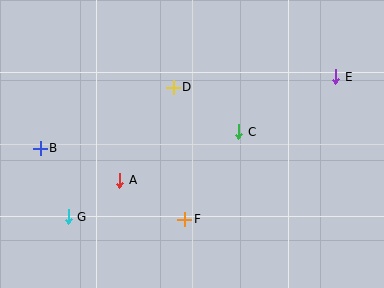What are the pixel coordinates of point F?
Point F is at (185, 219).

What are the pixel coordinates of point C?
Point C is at (239, 132).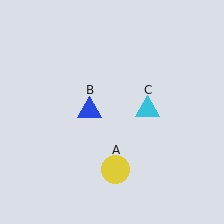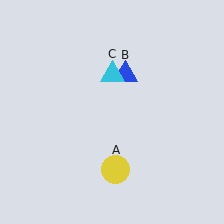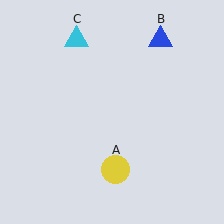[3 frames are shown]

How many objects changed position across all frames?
2 objects changed position: blue triangle (object B), cyan triangle (object C).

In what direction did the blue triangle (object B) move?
The blue triangle (object B) moved up and to the right.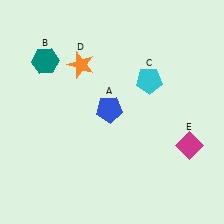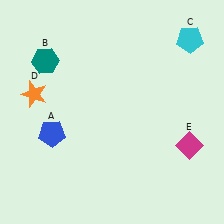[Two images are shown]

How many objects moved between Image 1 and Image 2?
3 objects moved between the two images.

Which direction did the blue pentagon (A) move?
The blue pentagon (A) moved left.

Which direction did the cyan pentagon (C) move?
The cyan pentagon (C) moved up.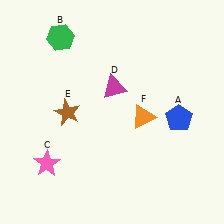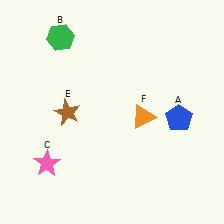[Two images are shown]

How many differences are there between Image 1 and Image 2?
There is 1 difference between the two images.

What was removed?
The magenta triangle (D) was removed in Image 2.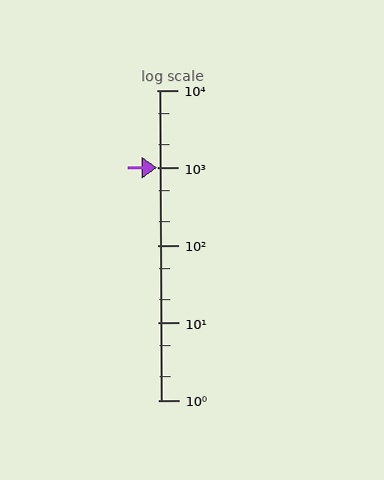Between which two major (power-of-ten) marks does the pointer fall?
The pointer is between 100 and 1000.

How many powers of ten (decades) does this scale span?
The scale spans 4 decades, from 1 to 10000.